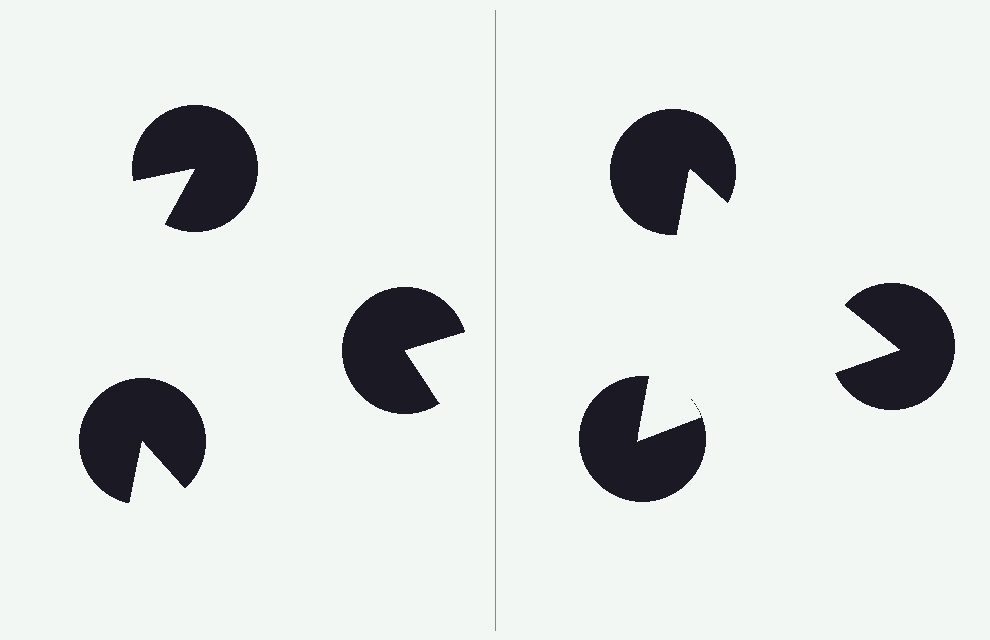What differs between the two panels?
The pac-man discs are positioned identically on both sides; only the wedge orientations differ. On the right they align to a triangle; on the left they are misaligned.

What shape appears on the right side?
An illusory triangle.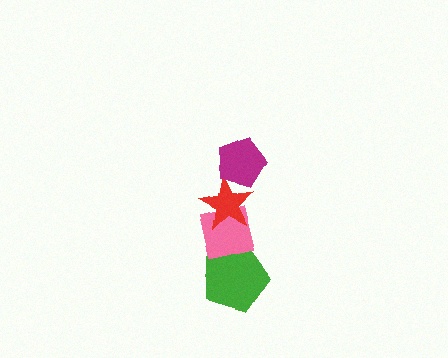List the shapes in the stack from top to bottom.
From top to bottom: the magenta pentagon, the red star, the pink square, the green pentagon.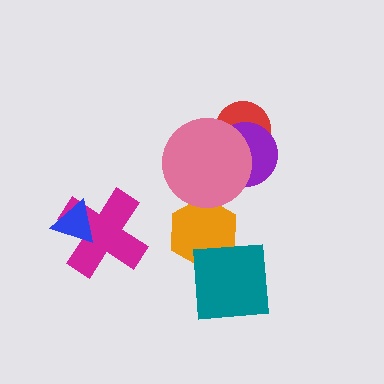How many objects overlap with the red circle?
2 objects overlap with the red circle.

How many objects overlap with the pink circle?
3 objects overlap with the pink circle.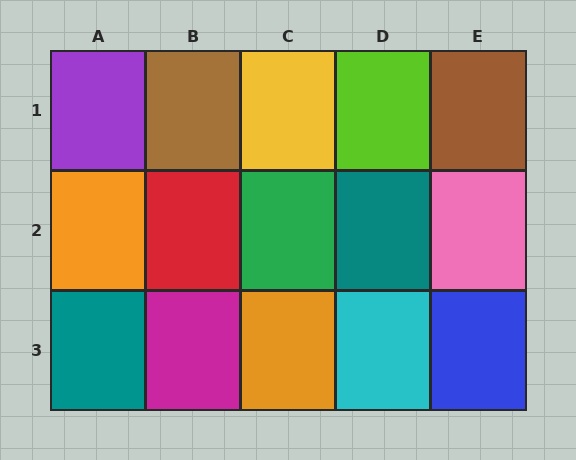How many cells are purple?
1 cell is purple.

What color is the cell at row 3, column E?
Blue.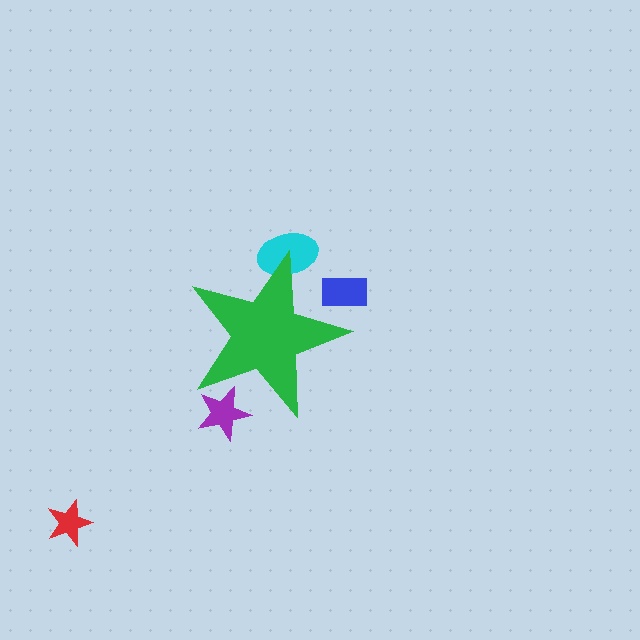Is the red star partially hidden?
No, the red star is fully visible.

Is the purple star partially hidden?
Yes, the purple star is partially hidden behind the green star.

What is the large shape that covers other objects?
A green star.